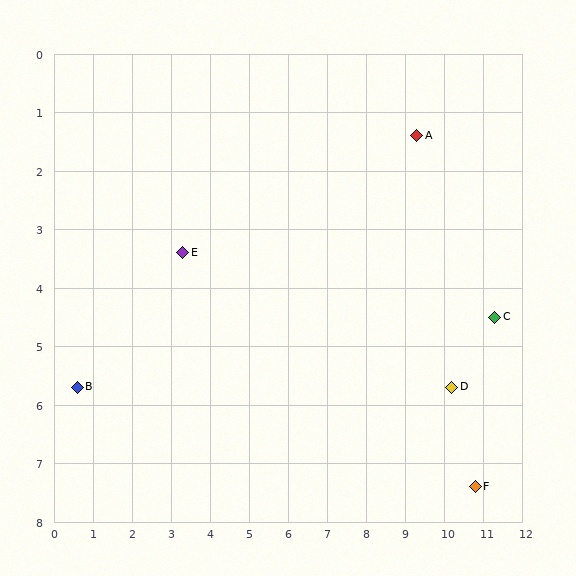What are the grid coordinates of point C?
Point C is at approximately (11.3, 4.5).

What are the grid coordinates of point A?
Point A is at approximately (9.3, 1.4).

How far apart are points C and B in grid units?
Points C and B are about 10.8 grid units apart.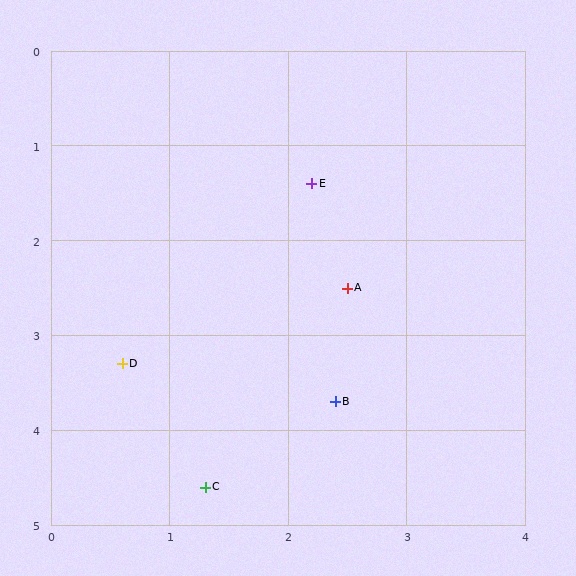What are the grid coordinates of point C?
Point C is at approximately (1.3, 4.6).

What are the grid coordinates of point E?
Point E is at approximately (2.2, 1.4).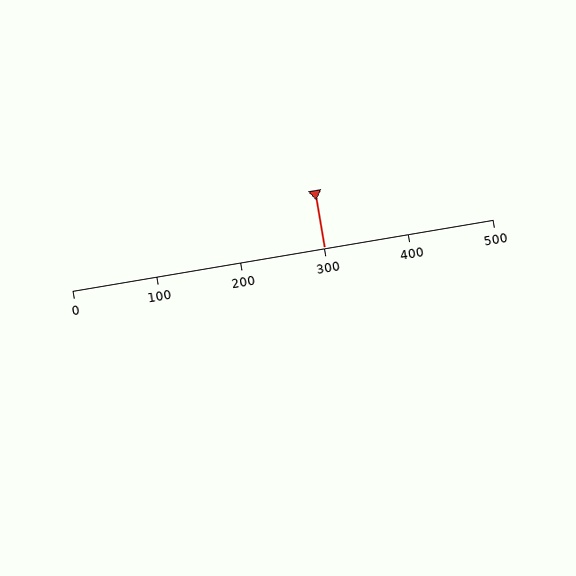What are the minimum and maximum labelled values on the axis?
The axis runs from 0 to 500.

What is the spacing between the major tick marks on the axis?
The major ticks are spaced 100 apart.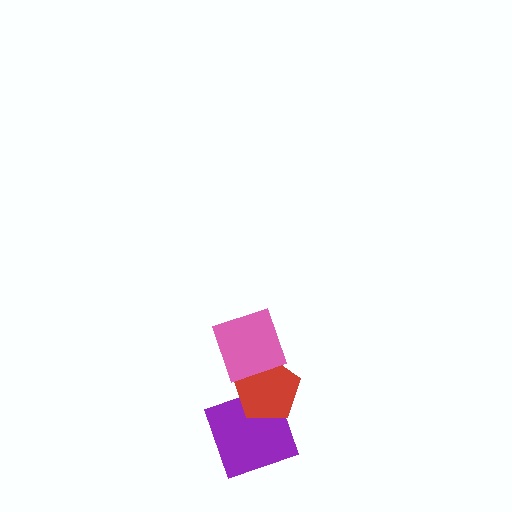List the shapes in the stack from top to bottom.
From top to bottom: the pink square, the red pentagon, the purple square.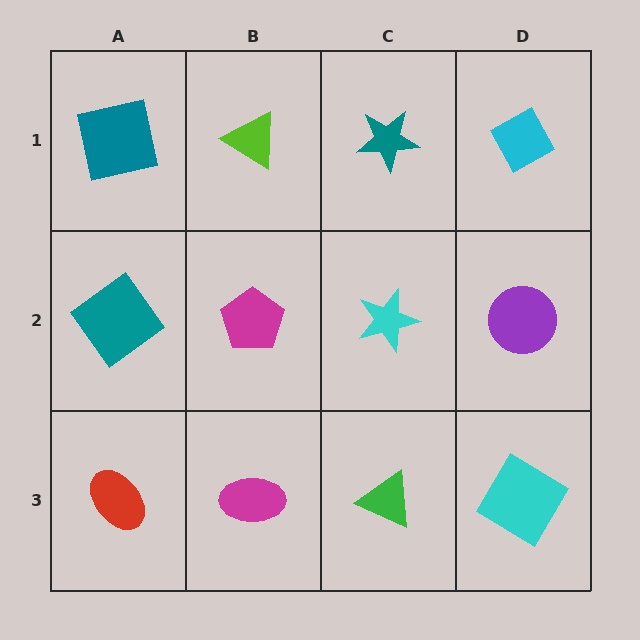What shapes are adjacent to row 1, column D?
A purple circle (row 2, column D), a teal star (row 1, column C).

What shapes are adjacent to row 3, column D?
A purple circle (row 2, column D), a green triangle (row 3, column C).